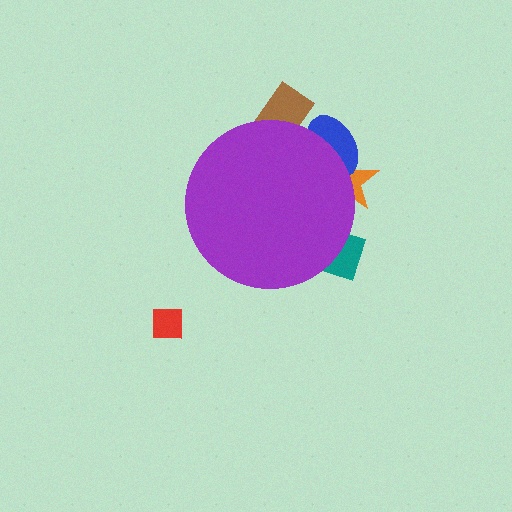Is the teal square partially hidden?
Yes, the teal square is partially hidden behind the purple circle.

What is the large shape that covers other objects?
A purple circle.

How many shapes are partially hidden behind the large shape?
4 shapes are partially hidden.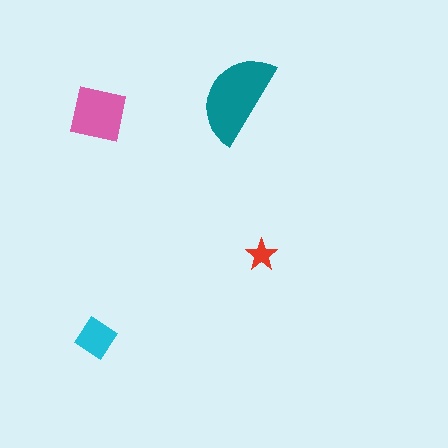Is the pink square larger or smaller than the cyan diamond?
Larger.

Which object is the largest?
The teal semicircle.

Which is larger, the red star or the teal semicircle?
The teal semicircle.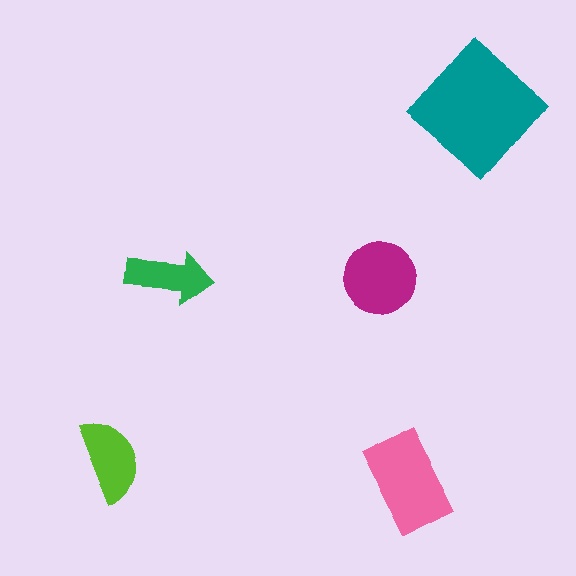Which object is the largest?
The teal diamond.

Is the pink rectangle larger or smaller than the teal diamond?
Smaller.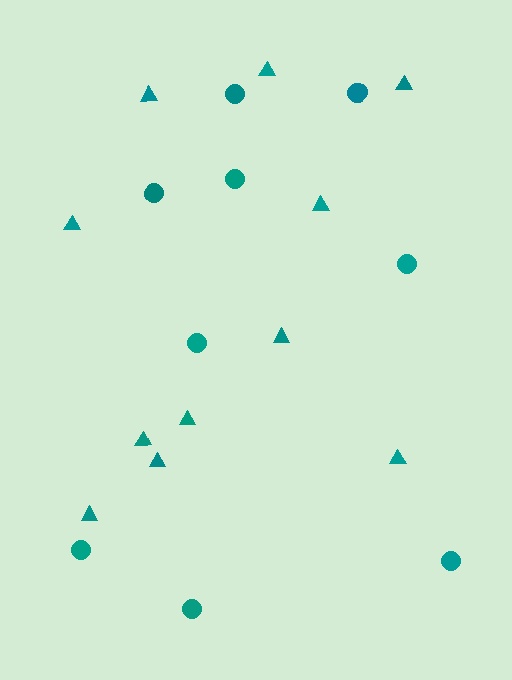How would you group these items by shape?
There are 2 groups: one group of circles (9) and one group of triangles (11).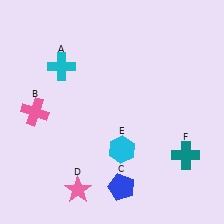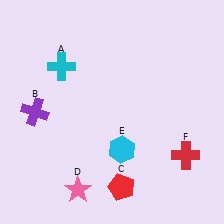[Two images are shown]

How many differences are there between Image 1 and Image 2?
There are 3 differences between the two images.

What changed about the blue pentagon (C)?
In Image 1, C is blue. In Image 2, it changed to red.